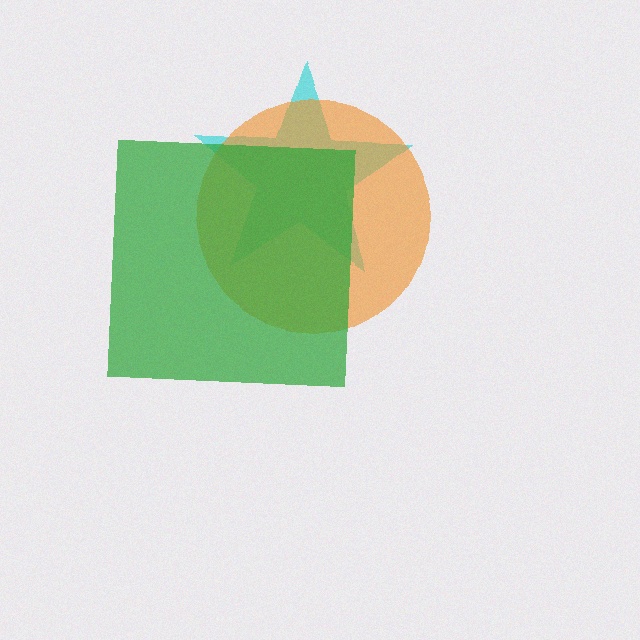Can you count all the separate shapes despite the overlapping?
Yes, there are 3 separate shapes.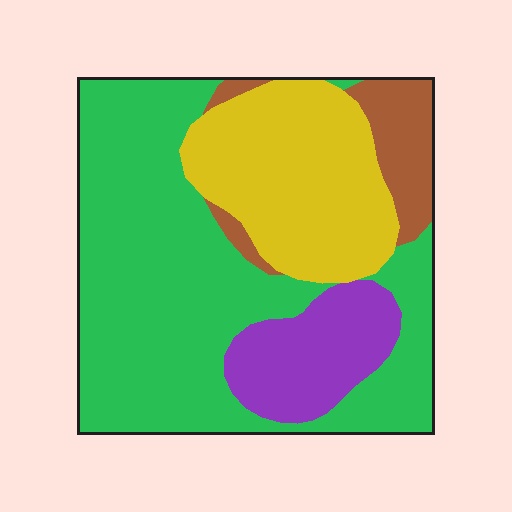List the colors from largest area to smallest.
From largest to smallest: green, yellow, purple, brown.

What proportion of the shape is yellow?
Yellow takes up less than a quarter of the shape.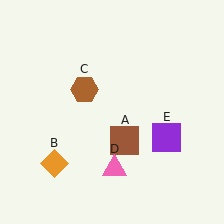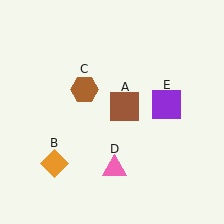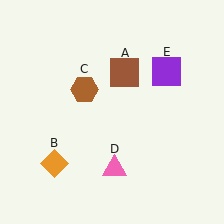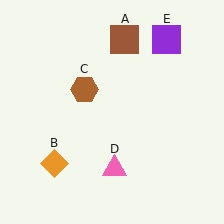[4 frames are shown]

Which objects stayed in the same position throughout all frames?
Orange diamond (object B) and brown hexagon (object C) and pink triangle (object D) remained stationary.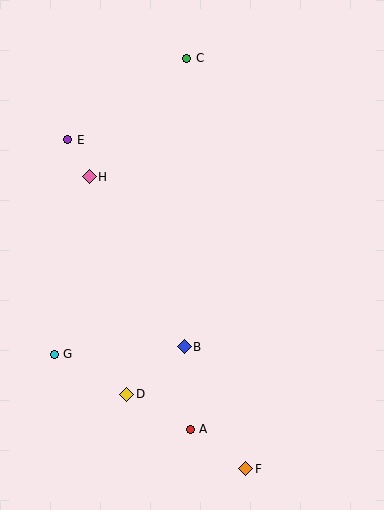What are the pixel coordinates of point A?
Point A is at (190, 429).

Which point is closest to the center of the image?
Point B at (184, 347) is closest to the center.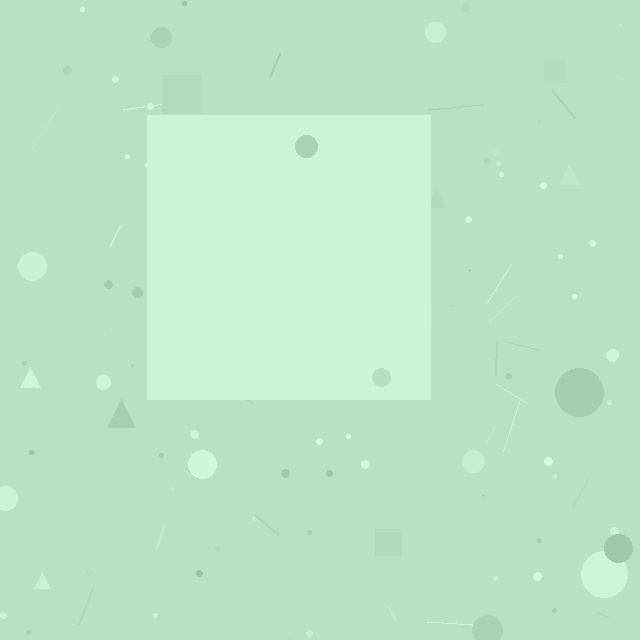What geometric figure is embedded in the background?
A square is embedded in the background.